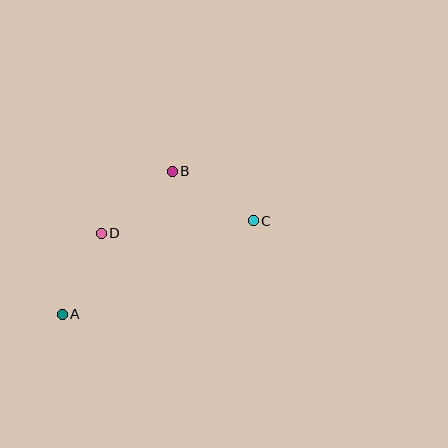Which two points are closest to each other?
Points A and D are closest to each other.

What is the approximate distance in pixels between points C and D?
The distance between C and D is approximately 153 pixels.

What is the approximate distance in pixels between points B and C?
The distance between B and C is approximately 95 pixels.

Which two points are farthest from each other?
Points A and C are farthest from each other.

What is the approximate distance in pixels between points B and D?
The distance between B and D is approximately 94 pixels.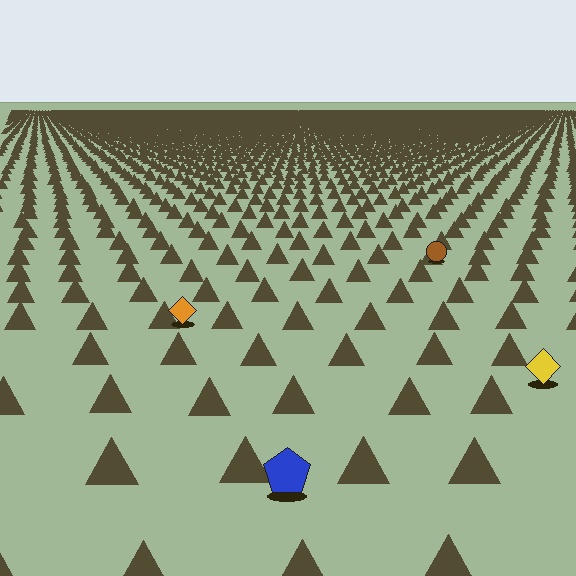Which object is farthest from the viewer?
The brown circle is farthest from the viewer. It appears smaller and the ground texture around it is denser.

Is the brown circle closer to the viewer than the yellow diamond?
No. The yellow diamond is closer — you can tell from the texture gradient: the ground texture is coarser near it.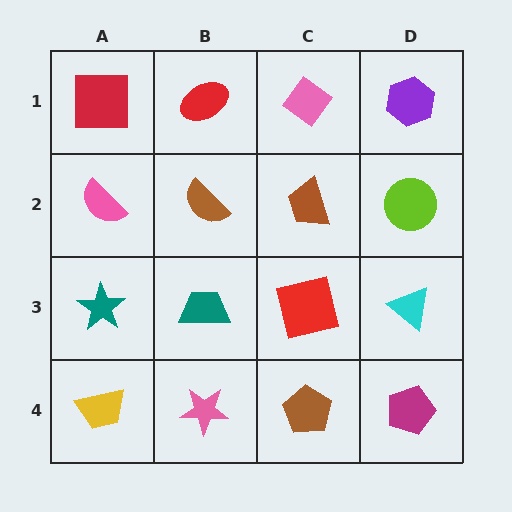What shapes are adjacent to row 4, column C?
A red square (row 3, column C), a pink star (row 4, column B), a magenta pentagon (row 4, column D).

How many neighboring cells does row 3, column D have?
3.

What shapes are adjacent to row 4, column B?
A teal trapezoid (row 3, column B), a yellow trapezoid (row 4, column A), a brown pentagon (row 4, column C).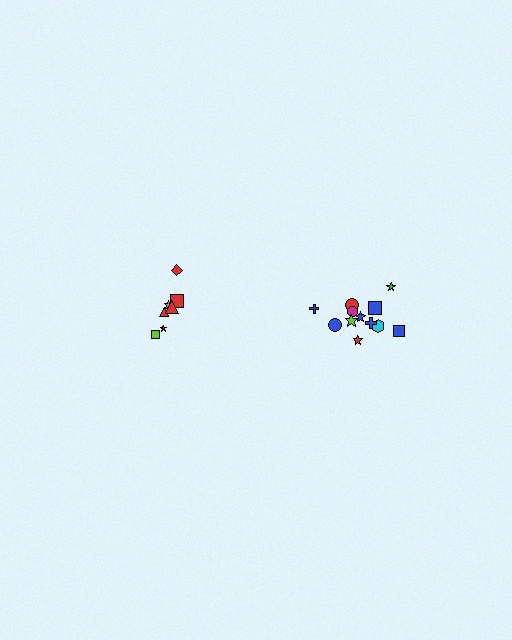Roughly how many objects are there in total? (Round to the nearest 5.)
Roughly 20 objects in total.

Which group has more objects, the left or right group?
The right group.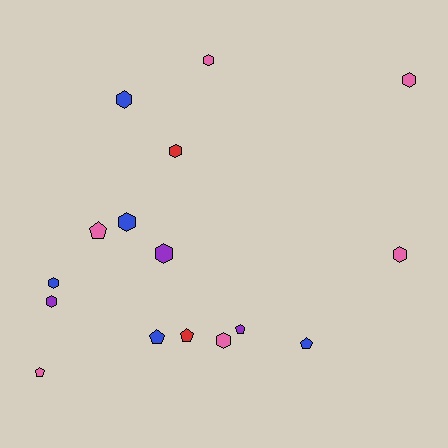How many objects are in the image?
There are 16 objects.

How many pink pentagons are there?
There are 2 pink pentagons.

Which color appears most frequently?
Pink, with 6 objects.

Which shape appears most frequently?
Hexagon, with 10 objects.